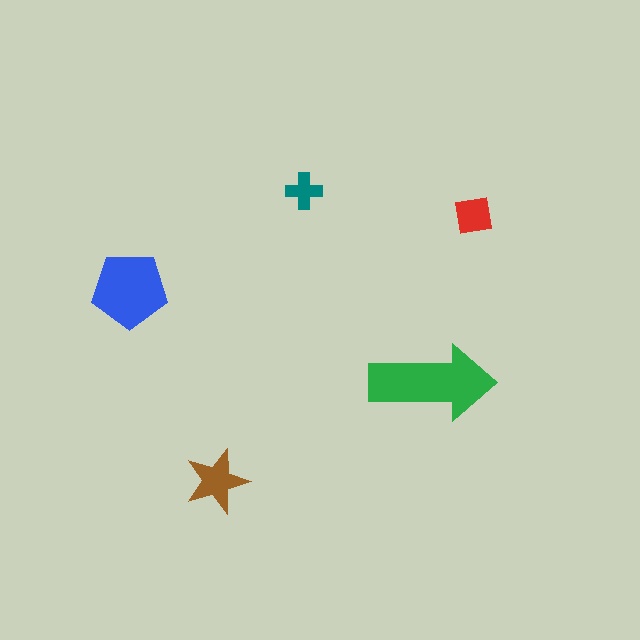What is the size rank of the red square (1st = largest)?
4th.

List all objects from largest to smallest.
The green arrow, the blue pentagon, the brown star, the red square, the teal cross.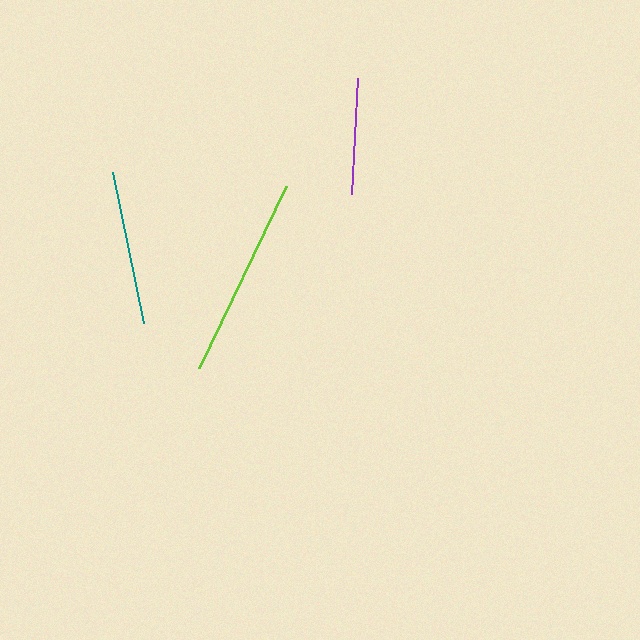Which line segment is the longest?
The lime line is the longest at approximately 202 pixels.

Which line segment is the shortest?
The purple line is the shortest at approximately 116 pixels.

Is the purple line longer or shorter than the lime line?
The lime line is longer than the purple line.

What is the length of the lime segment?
The lime segment is approximately 202 pixels long.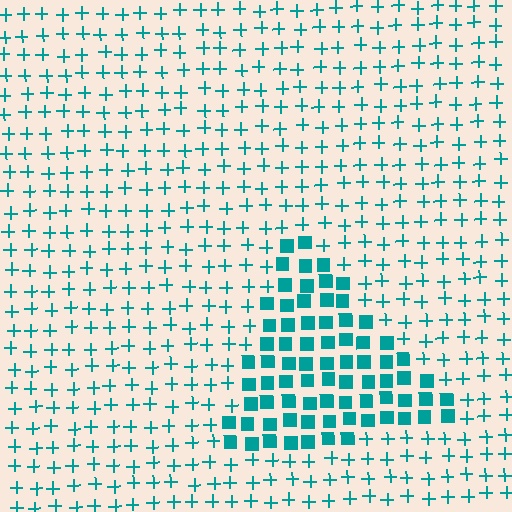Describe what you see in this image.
The image is filled with small teal elements arranged in a uniform grid. A triangle-shaped region contains squares, while the surrounding area contains plus signs. The boundary is defined purely by the change in element shape.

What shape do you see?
I see a triangle.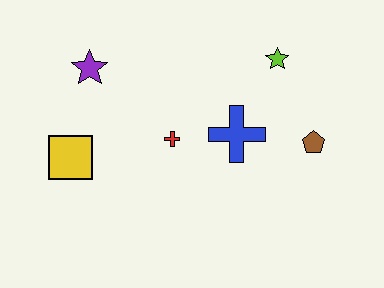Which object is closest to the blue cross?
The red cross is closest to the blue cross.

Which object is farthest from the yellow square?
The brown pentagon is farthest from the yellow square.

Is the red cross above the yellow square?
Yes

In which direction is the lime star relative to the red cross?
The lime star is to the right of the red cross.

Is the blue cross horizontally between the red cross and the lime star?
Yes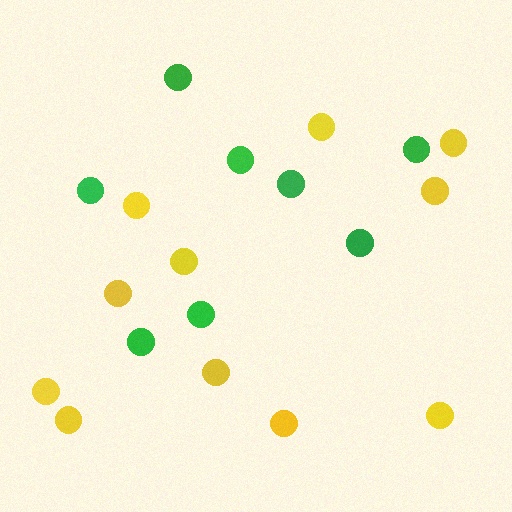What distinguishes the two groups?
There are 2 groups: one group of green circles (8) and one group of yellow circles (11).